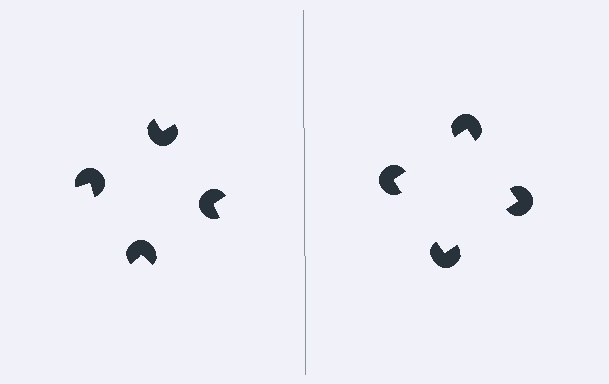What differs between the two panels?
The pac-man discs are positioned identically on both sides; only the wedge orientations differ. On the right they align to a square; on the left they are misaligned.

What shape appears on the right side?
An illusory square.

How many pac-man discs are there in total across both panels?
8 — 4 on each side.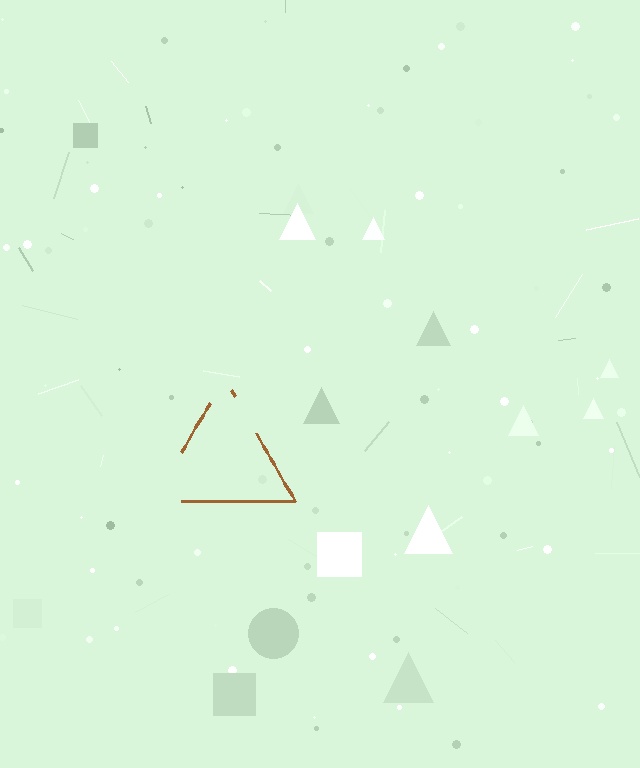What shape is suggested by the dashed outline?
The dashed outline suggests a triangle.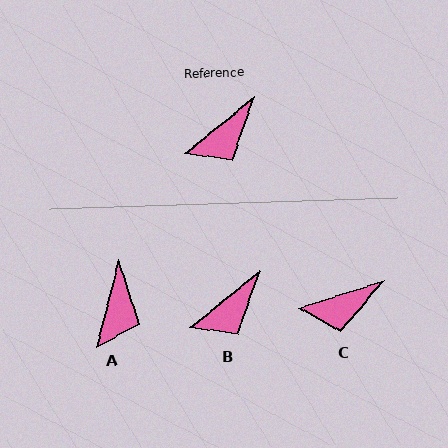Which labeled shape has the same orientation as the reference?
B.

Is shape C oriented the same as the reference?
No, it is off by about 21 degrees.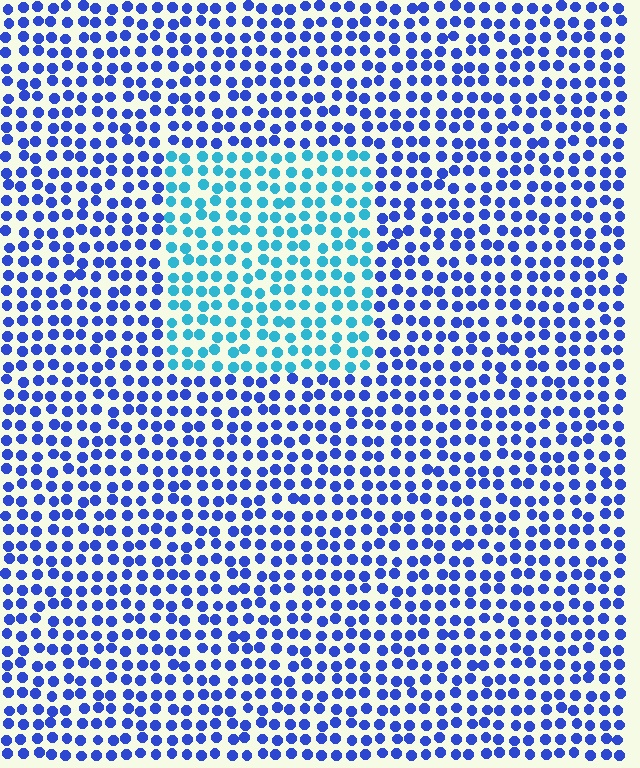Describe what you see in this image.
The image is filled with small blue elements in a uniform arrangement. A rectangle-shaped region is visible where the elements are tinted to a slightly different hue, forming a subtle color boundary.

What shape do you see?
I see a rectangle.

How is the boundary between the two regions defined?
The boundary is defined purely by a slight shift in hue (about 41 degrees). Spacing, size, and orientation are identical on both sides.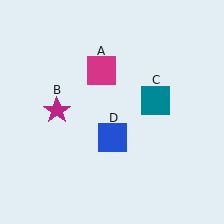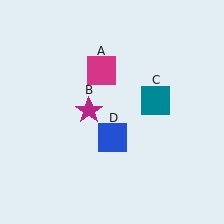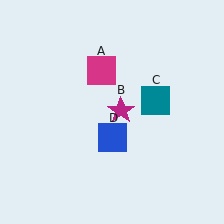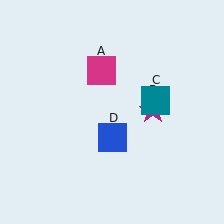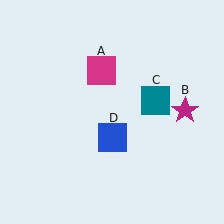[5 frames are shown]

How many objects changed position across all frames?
1 object changed position: magenta star (object B).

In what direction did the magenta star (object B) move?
The magenta star (object B) moved right.